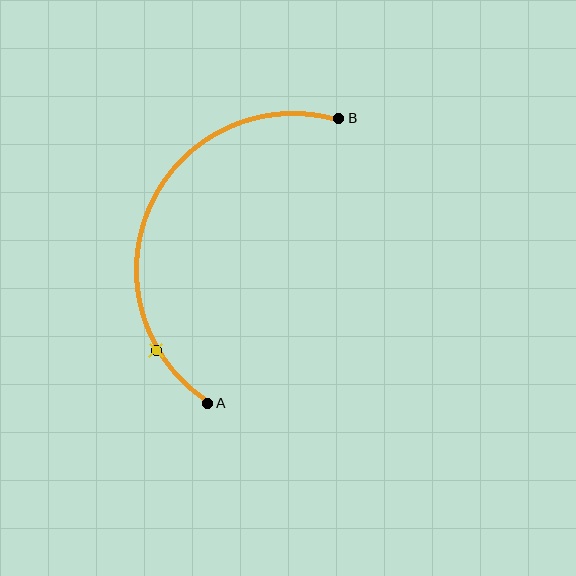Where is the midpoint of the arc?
The arc midpoint is the point on the curve farthest from the straight line joining A and B. It sits to the left of that line.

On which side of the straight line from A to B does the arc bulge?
The arc bulges to the left of the straight line connecting A and B.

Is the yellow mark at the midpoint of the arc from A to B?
No. The yellow mark lies on the arc but is closer to endpoint A. The arc midpoint would be at the point on the curve equidistant along the arc from both A and B.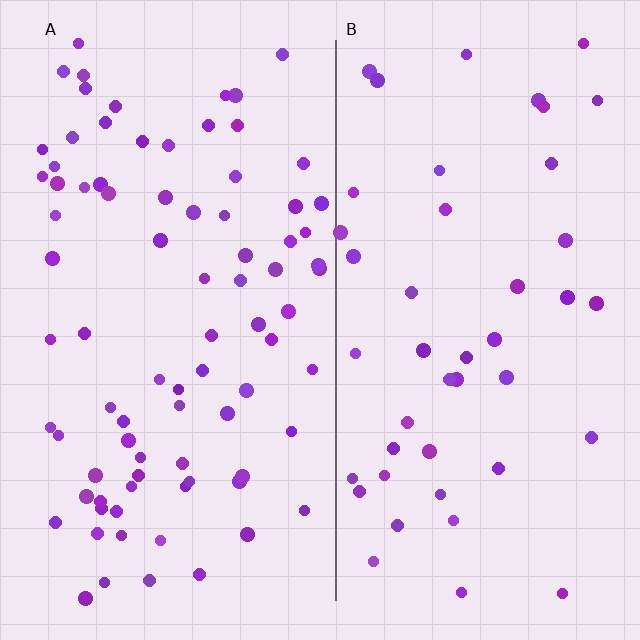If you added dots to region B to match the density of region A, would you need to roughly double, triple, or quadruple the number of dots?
Approximately double.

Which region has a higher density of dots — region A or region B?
A (the left).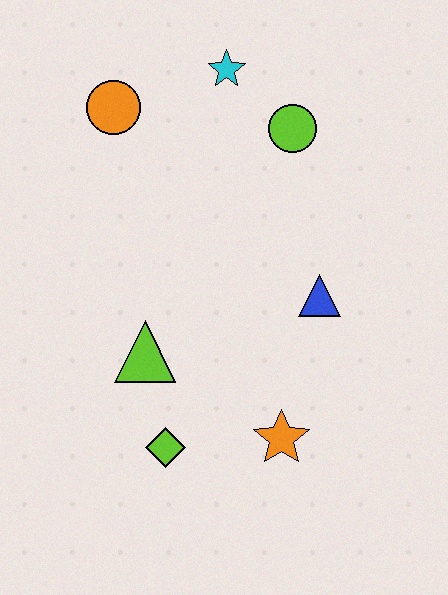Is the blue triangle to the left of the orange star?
No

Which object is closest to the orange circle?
The cyan star is closest to the orange circle.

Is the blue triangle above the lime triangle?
Yes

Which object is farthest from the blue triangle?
The orange circle is farthest from the blue triangle.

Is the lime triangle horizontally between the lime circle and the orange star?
No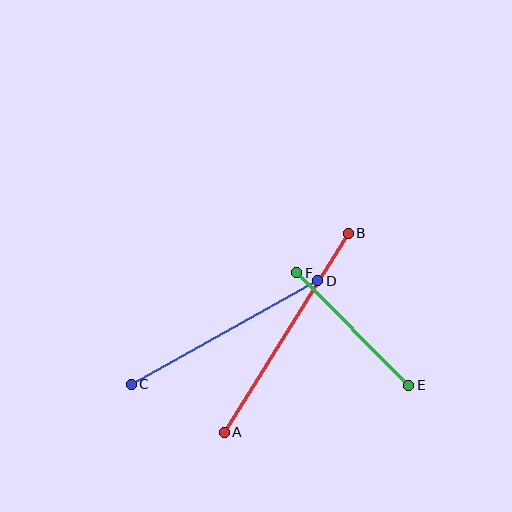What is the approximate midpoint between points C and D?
The midpoint is at approximately (225, 332) pixels.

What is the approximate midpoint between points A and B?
The midpoint is at approximately (286, 333) pixels.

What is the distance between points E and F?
The distance is approximately 159 pixels.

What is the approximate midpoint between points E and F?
The midpoint is at approximately (353, 329) pixels.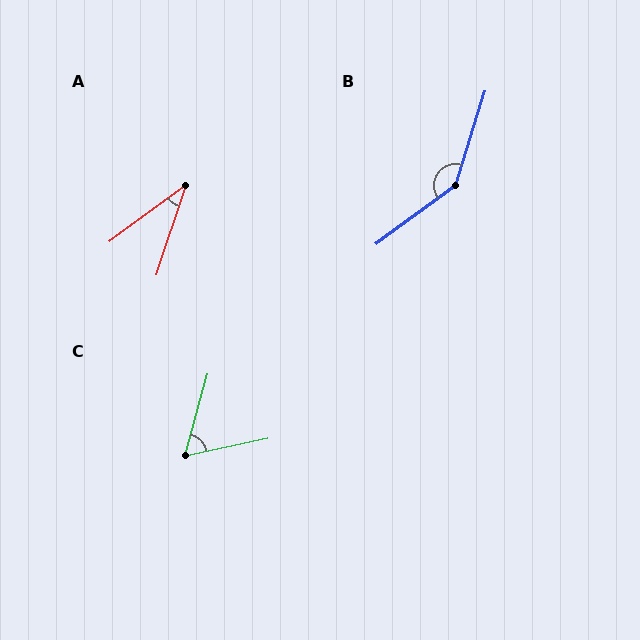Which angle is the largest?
B, at approximately 144 degrees.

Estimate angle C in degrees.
Approximately 63 degrees.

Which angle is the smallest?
A, at approximately 36 degrees.